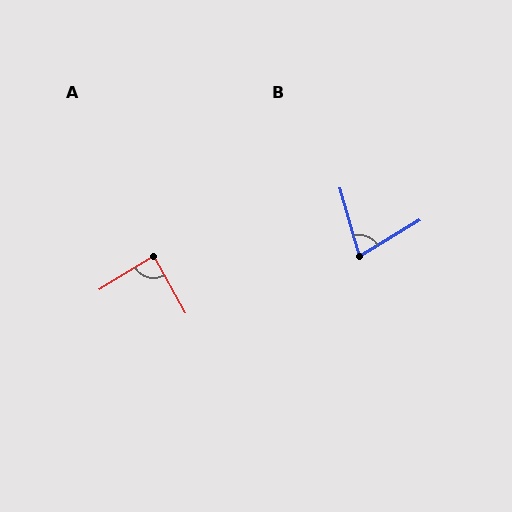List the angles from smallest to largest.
B (74°), A (87°).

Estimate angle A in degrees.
Approximately 87 degrees.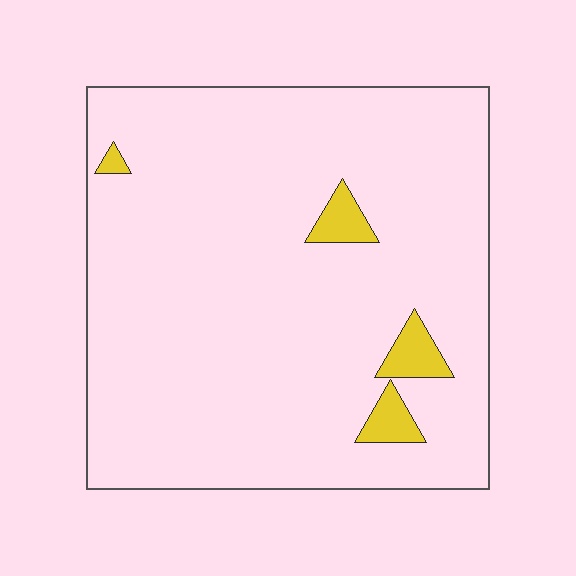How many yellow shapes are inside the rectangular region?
4.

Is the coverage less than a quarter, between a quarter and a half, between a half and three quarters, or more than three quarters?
Less than a quarter.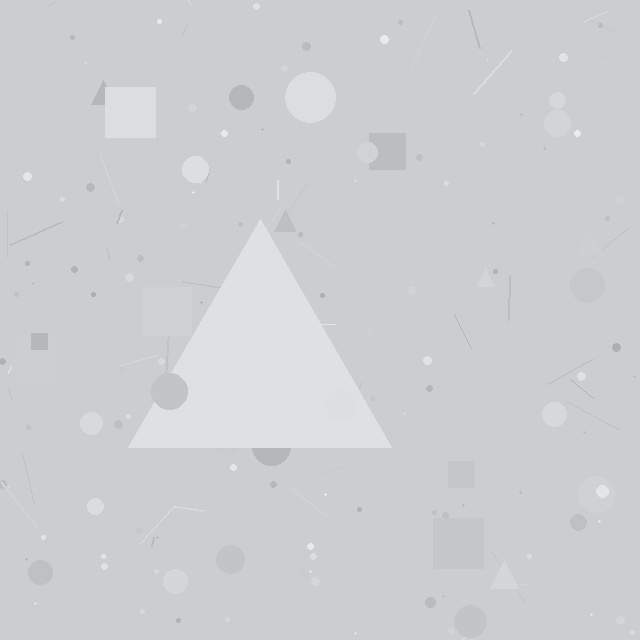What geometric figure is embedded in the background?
A triangle is embedded in the background.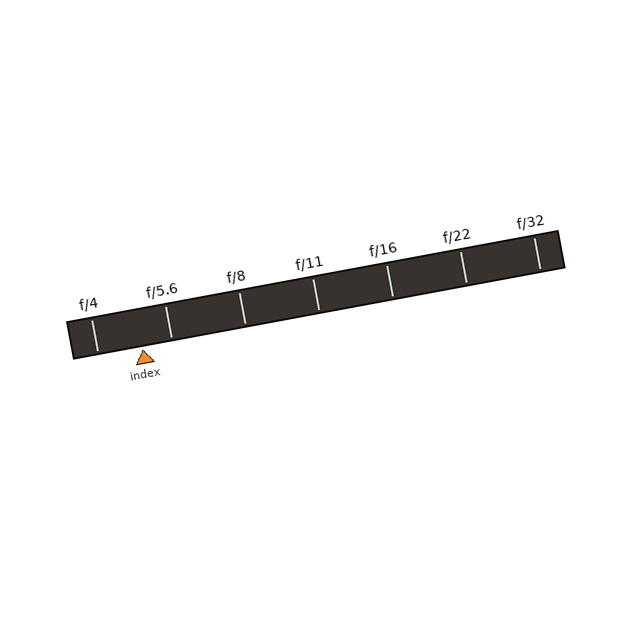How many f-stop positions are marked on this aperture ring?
There are 7 f-stop positions marked.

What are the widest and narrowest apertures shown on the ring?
The widest aperture shown is f/4 and the narrowest is f/32.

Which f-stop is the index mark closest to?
The index mark is closest to f/5.6.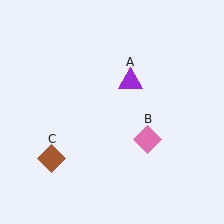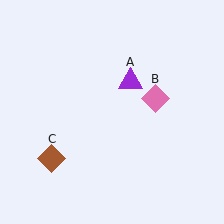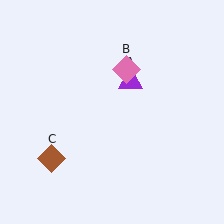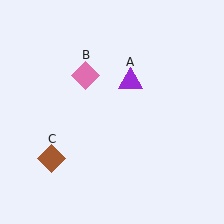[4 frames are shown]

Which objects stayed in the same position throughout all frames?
Purple triangle (object A) and brown diamond (object C) remained stationary.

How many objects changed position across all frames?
1 object changed position: pink diamond (object B).